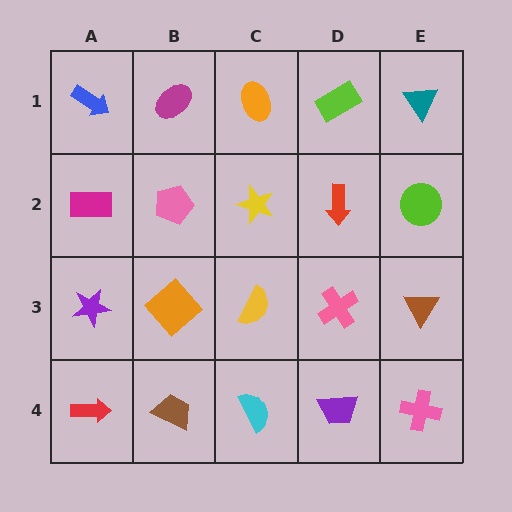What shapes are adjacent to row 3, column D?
A red arrow (row 2, column D), a purple trapezoid (row 4, column D), a yellow semicircle (row 3, column C), a brown triangle (row 3, column E).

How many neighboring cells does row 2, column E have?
3.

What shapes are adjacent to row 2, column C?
An orange ellipse (row 1, column C), a yellow semicircle (row 3, column C), a pink pentagon (row 2, column B), a red arrow (row 2, column D).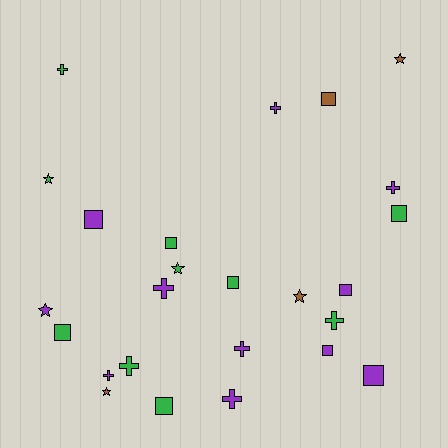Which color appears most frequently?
Purple, with 11 objects.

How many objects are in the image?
There are 25 objects.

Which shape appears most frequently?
Square, with 10 objects.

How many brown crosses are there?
There are no brown crosses.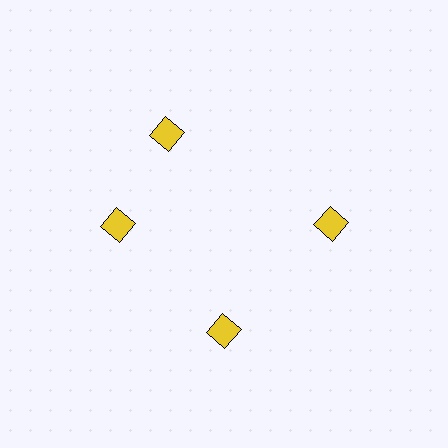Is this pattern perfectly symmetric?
No. The 4 yellow diamonds are arranged in a ring, but one element near the 12 o'clock position is rotated out of alignment along the ring, breaking the 4-fold rotational symmetry.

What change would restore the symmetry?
The symmetry would be restored by rotating it back into even spacing with its neighbors so that all 4 diamonds sit at equal angles and equal distance from the center.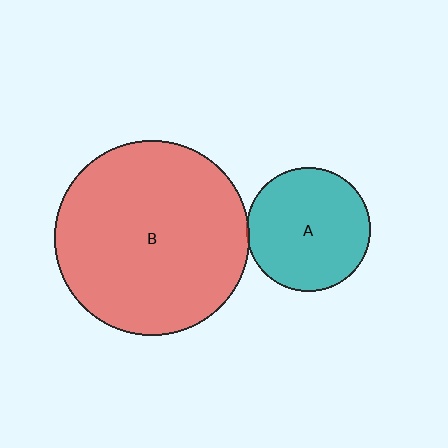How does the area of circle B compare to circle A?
Approximately 2.5 times.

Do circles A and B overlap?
Yes.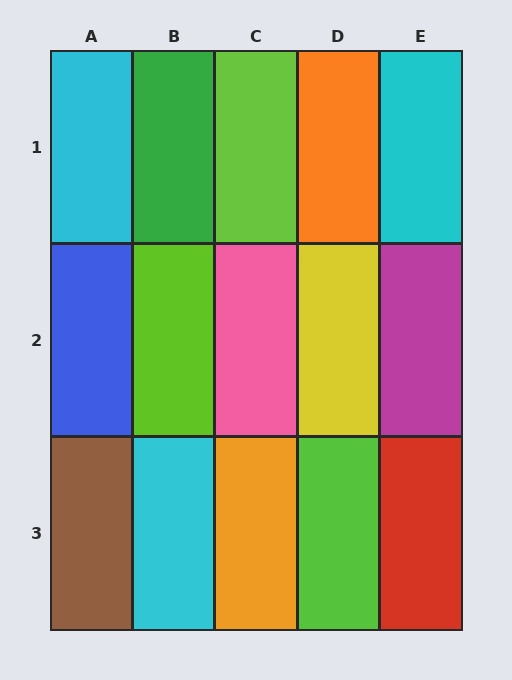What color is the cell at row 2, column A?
Blue.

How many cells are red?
1 cell is red.